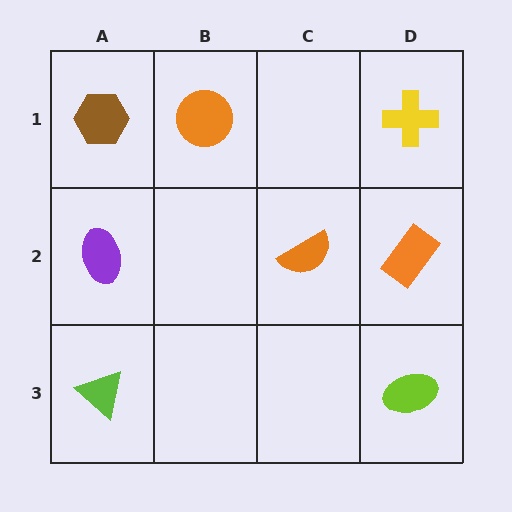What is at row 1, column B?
An orange circle.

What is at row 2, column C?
An orange semicircle.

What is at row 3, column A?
A lime triangle.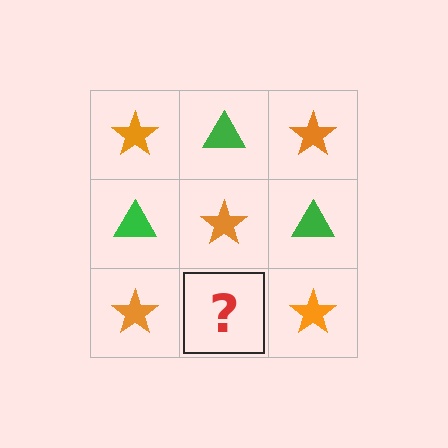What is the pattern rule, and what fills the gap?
The rule is that it alternates orange star and green triangle in a checkerboard pattern. The gap should be filled with a green triangle.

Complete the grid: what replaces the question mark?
The question mark should be replaced with a green triangle.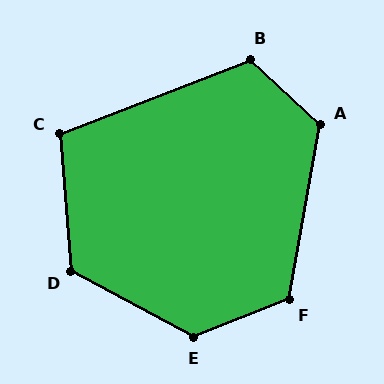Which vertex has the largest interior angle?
E, at approximately 131 degrees.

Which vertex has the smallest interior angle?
C, at approximately 106 degrees.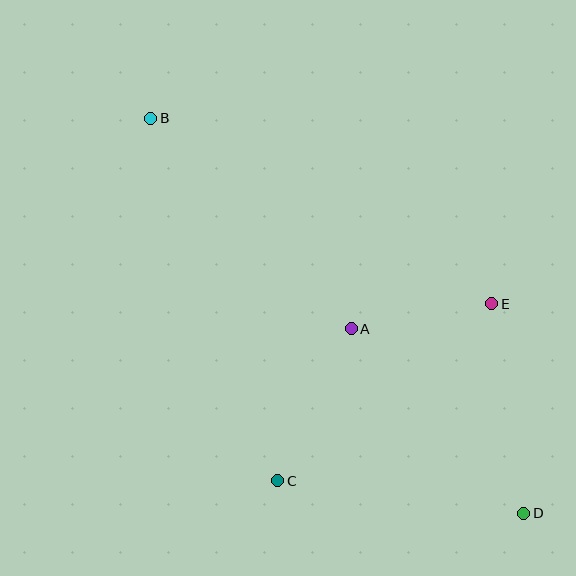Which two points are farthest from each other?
Points B and D are farthest from each other.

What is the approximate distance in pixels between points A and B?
The distance between A and B is approximately 291 pixels.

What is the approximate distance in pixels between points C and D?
The distance between C and D is approximately 248 pixels.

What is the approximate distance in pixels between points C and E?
The distance between C and E is approximately 278 pixels.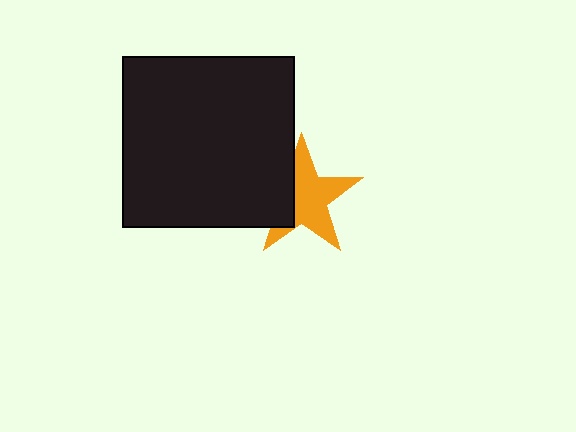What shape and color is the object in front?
The object in front is a black square.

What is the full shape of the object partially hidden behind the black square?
The partially hidden object is an orange star.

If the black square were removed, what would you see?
You would see the complete orange star.